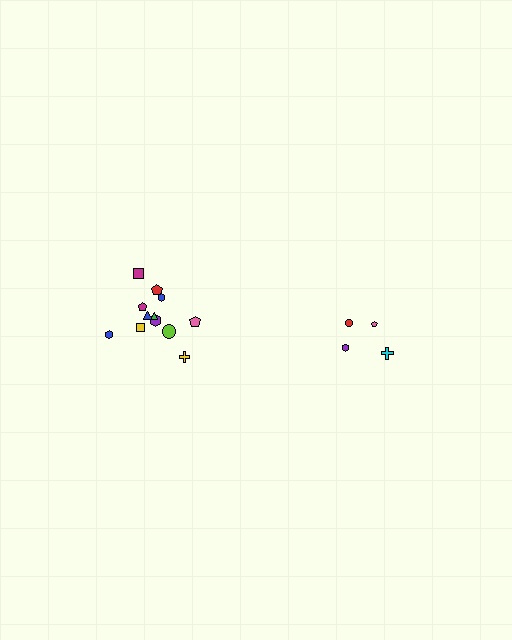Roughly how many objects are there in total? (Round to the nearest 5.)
Roughly 15 objects in total.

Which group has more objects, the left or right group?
The left group.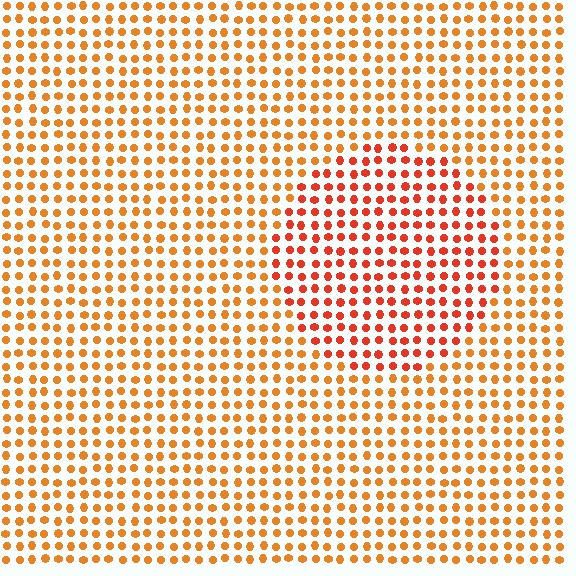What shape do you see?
I see a circle.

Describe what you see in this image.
The image is filled with small orange elements in a uniform arrangement. A circle-shaped region is visible where the elements are tinted to a slightly different hue, forming a subtle color boundary.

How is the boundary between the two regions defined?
The boundary is defined purely by a slight shift in hue (about 25 degrees). Spacing, size, and orientation are identical on both sides.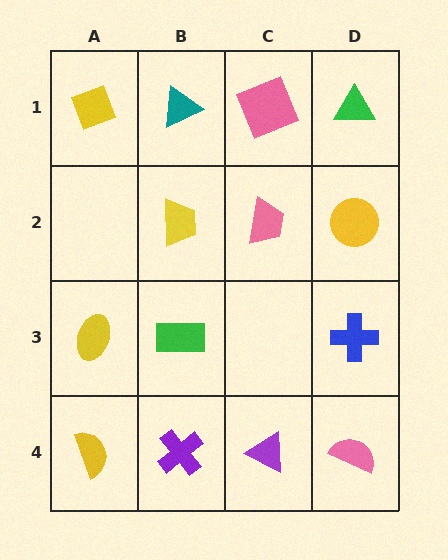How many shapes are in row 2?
3 shapes.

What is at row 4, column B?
A purple cross.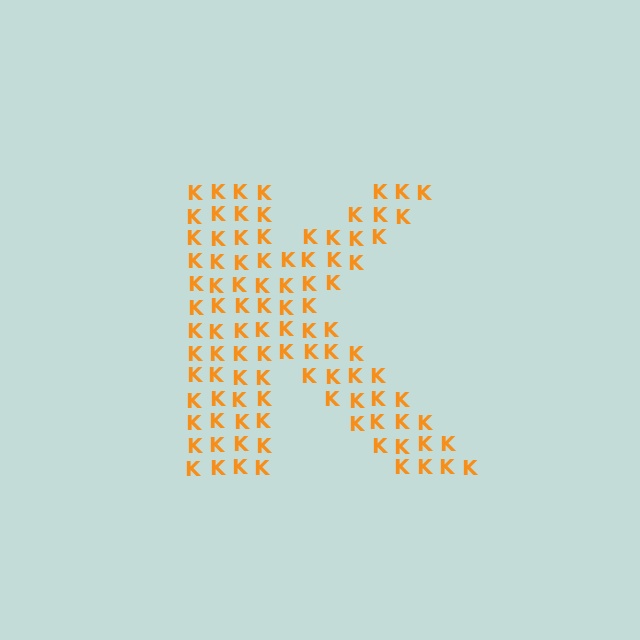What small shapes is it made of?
It is made of small letter K's.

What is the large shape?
The large shape is the letter K.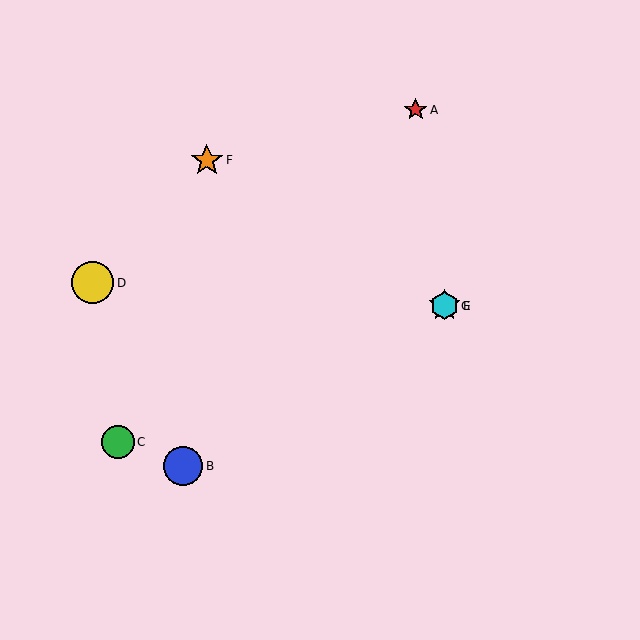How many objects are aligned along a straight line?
3 objects (B, E, G) are aligned along a straight line.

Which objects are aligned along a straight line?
Objects B, E, G are aligned along a straight line.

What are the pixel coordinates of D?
Object D is at (93, 283).